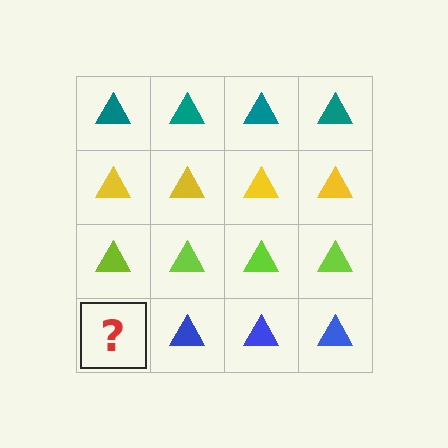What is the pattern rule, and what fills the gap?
The rule is that each row has a consistent color. The gap should be filled with a blue triangle.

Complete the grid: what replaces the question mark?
The question mark should be replaced with a blue triangle.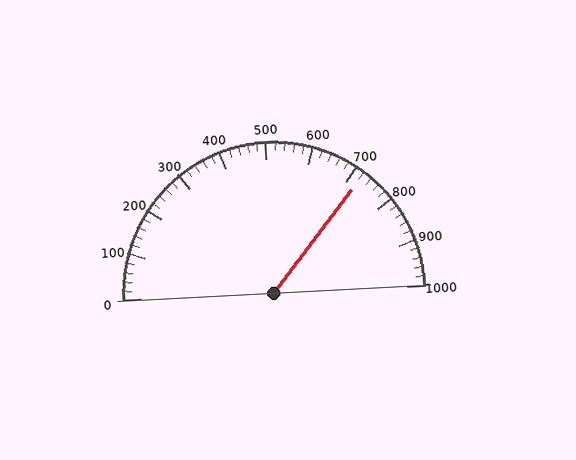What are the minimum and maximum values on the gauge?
The gauge ranges from 0 to 1000.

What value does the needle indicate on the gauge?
The needle indicates approximately 720.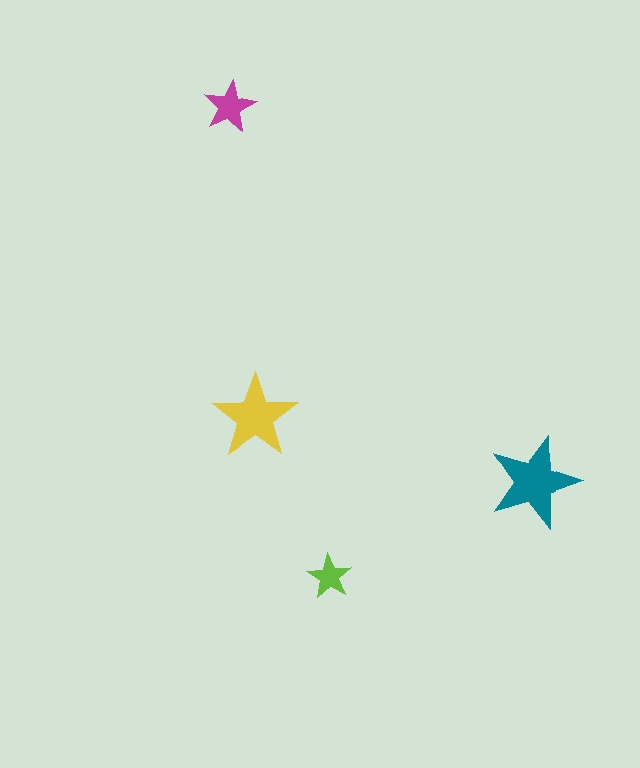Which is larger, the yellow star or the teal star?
The teal one.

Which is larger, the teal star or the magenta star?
The teal one.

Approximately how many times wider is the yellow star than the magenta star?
About 1.5 times wider.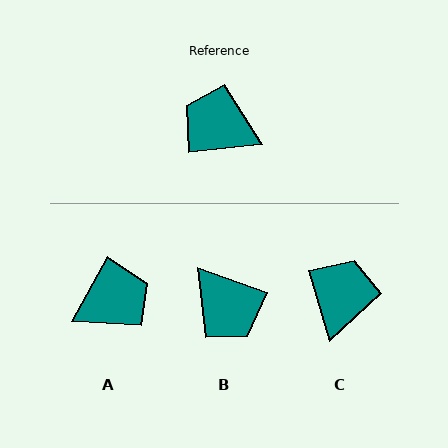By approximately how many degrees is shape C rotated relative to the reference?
Approximately 80 degrees clockwise.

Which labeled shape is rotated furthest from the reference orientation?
B, about 154 degrees away.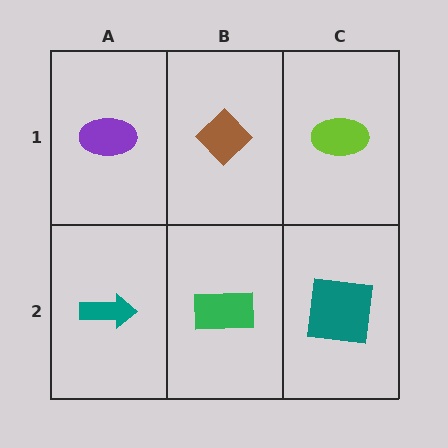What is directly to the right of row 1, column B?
A lime ellipse.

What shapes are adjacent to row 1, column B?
A green rectangle (row 2, column B), a purple ellipse (row 1, column A), a lime ellipse (row 1, column C).